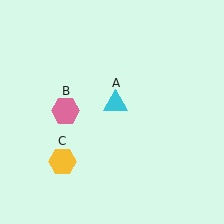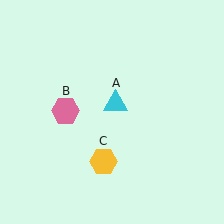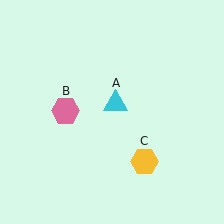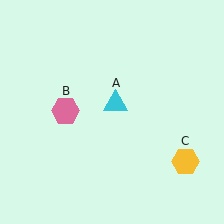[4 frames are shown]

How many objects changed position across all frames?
1 object changed position: yellow hexagon (object C).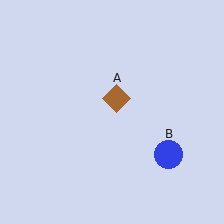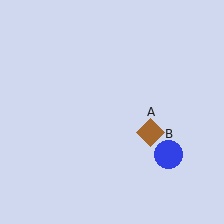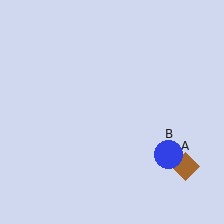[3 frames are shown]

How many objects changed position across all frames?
1 object changed position: brown diamond (object A).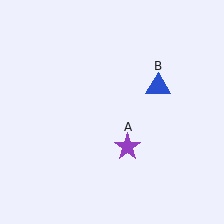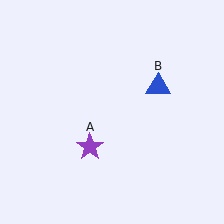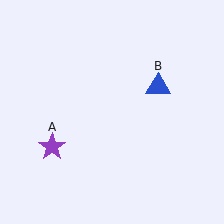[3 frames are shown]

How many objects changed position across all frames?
1 object changed position: purple star (object A).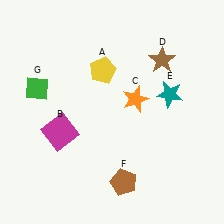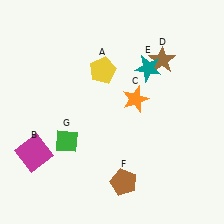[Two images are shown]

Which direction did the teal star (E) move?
The teal star (E) moved up.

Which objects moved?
The objects that moved are: the magenta square (B), the teal star (E), the green diamond (G).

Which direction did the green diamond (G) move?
The green diamond (G) moved down.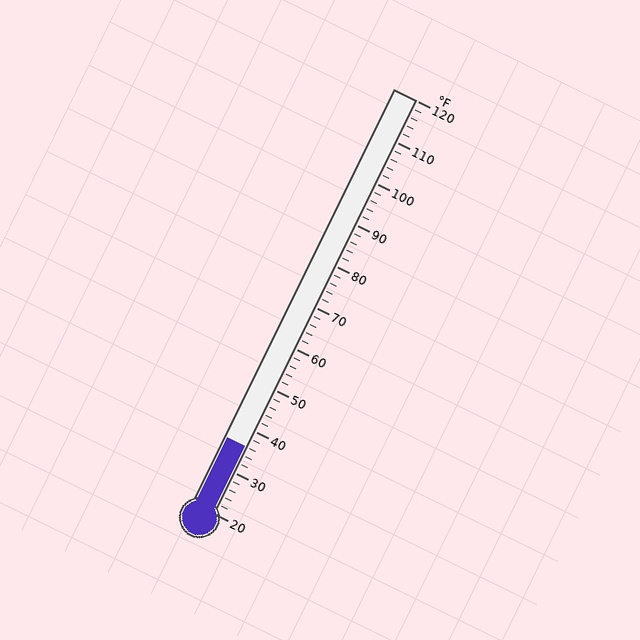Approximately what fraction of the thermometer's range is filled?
The thermometer is filled to approximately 15% of its range.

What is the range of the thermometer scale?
The thermometer scale ranges from 20°F to 120°F.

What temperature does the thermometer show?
The thermometer shows approximately 36°F.